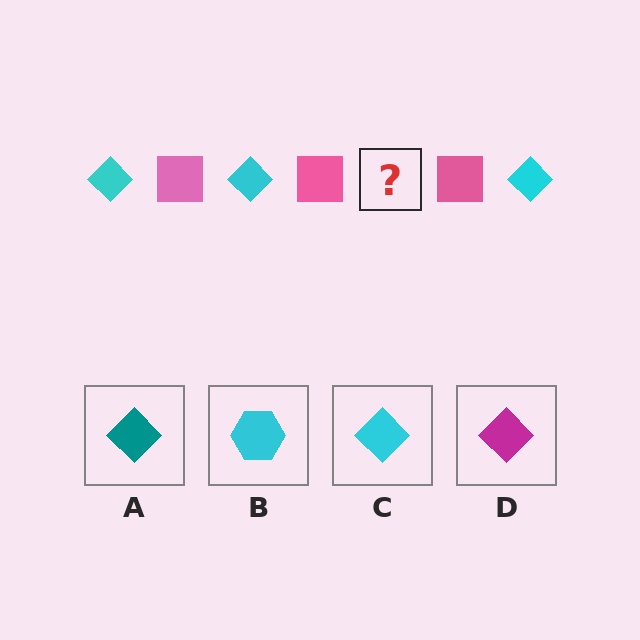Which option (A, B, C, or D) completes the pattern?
C.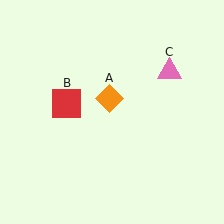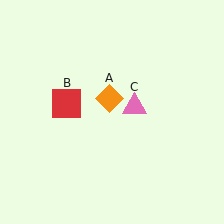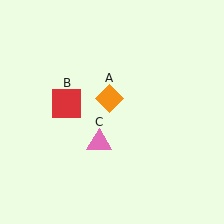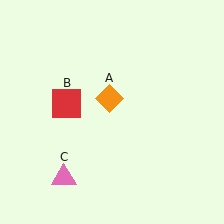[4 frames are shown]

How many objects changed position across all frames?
1 object changed position: pink triangle (object C).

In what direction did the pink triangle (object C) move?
The pink triangle (object C) moved down and to the left.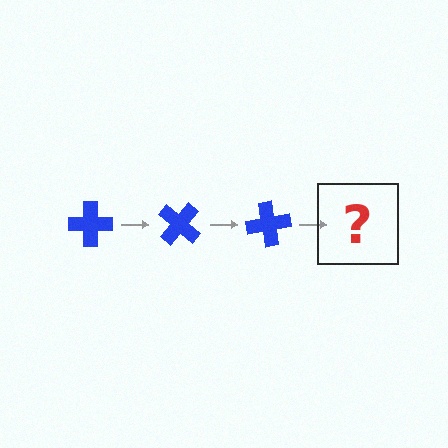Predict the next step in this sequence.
The next step is a blue cross rotated 120 degrees.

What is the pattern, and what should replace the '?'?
The pattern is that the cross rotates 40 degrees each step. The '?' should be a blue cross rotated 120 degrees.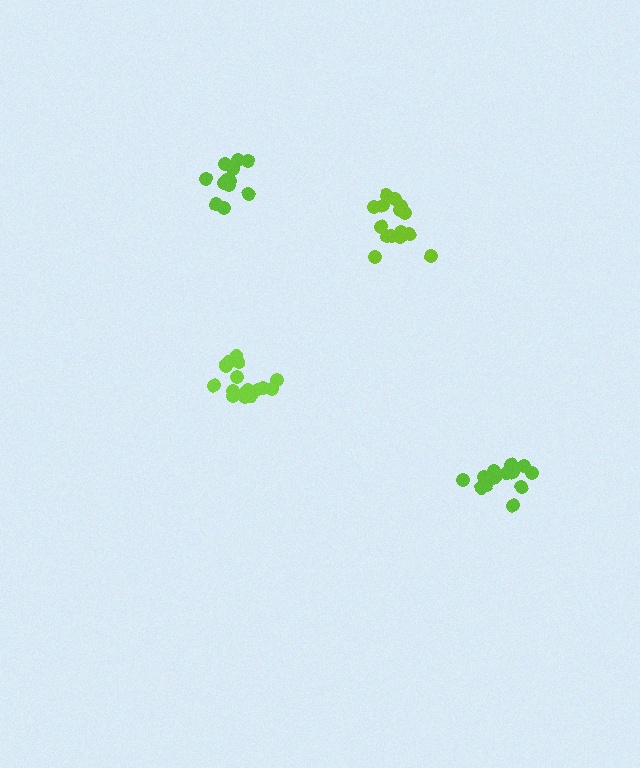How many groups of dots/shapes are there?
There are 4 groups.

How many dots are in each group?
Group 1: 16 dots, Group 2: 14 dots, Group 3: 16 dots, Group 4: 13 dots (59 total).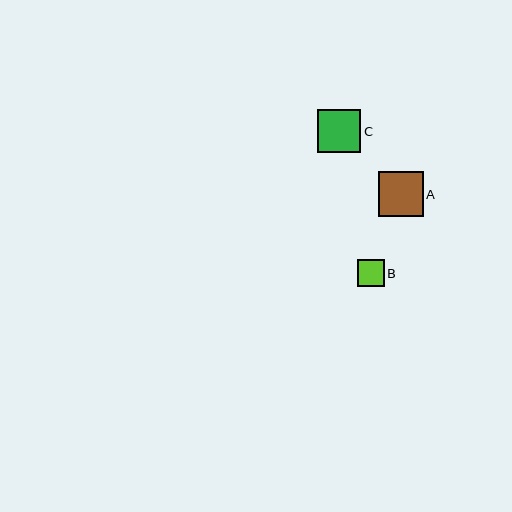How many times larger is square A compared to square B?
Square A is approximately 1.7 times the size of square B.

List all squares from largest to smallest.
From largest to smallest: A, C, B.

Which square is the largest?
Square A is the largest with a size of approximately 45 pixels.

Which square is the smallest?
Square B is the smallest with a size of approximately 27 pixels.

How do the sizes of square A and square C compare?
Square A and square C are approximately the same size.